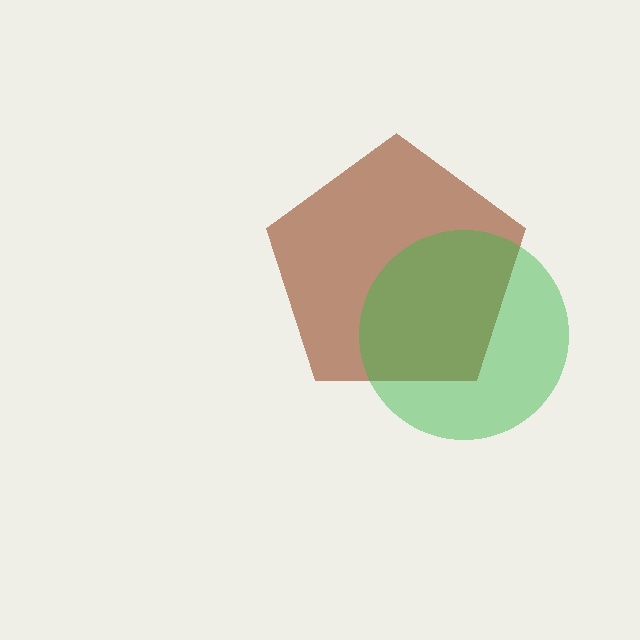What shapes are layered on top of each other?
The layered shapes are: a brown pentagon, a green circle.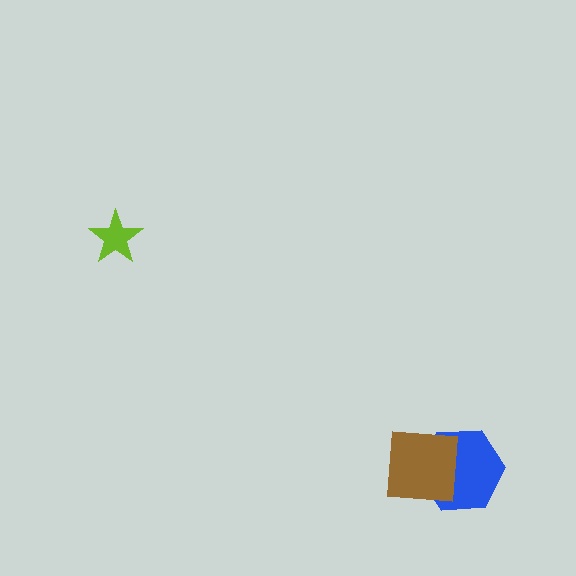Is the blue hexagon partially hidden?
Yes, it is partially covered by another shape.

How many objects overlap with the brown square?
1 object overlaps with the brown square.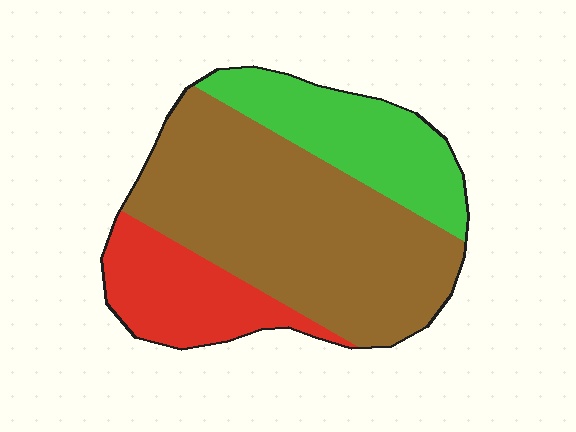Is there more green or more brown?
Brown.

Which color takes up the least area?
Red, at roughly 20%.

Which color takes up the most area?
Brown, at roughly 55%.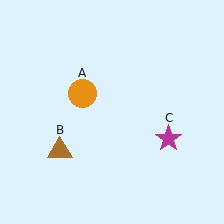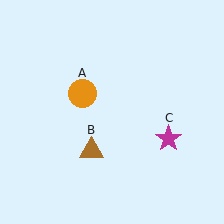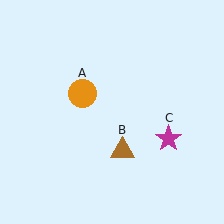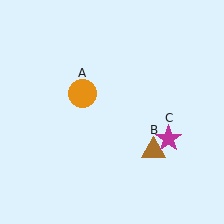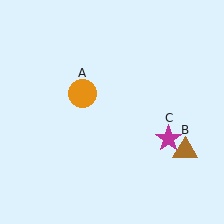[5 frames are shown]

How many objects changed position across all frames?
1 object changed position: brown triangle (object B).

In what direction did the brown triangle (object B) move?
The brown triangle (object B) moved right.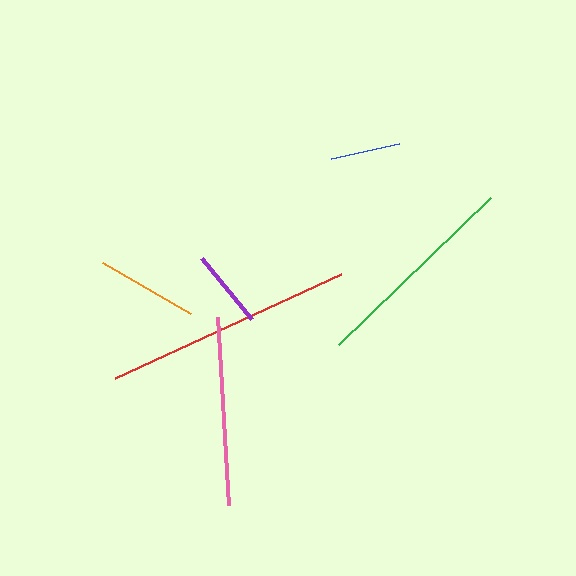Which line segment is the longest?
The red line is the longest at approximately 249 pixels.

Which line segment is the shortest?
The blue line is the shortest at approximately 69 pixels.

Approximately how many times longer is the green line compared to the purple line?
The green line is approximately 2.7 times the length of the purple line.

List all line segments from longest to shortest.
From longest to shortest: red, green, pink, orange, purple, blue.